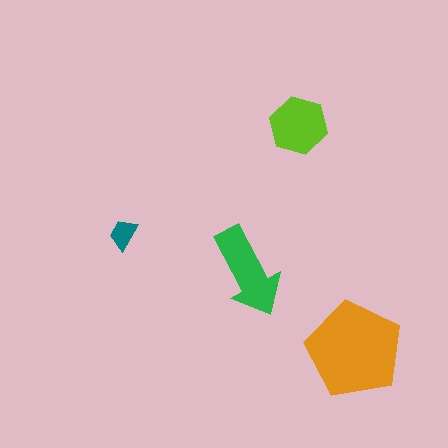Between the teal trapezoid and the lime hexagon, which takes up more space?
The lime hexagon.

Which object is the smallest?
The teal trapezoid.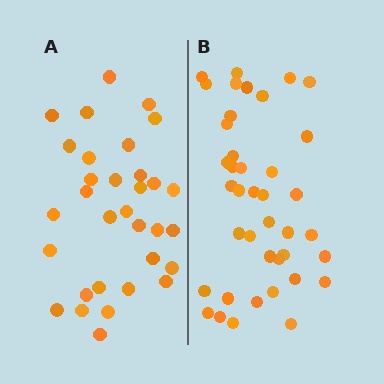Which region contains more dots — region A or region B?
Region B (the right region) has more dots.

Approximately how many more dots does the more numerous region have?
Region B has roughly 8 or so more dots than region A.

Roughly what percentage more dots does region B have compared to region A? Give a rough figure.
About 25% more.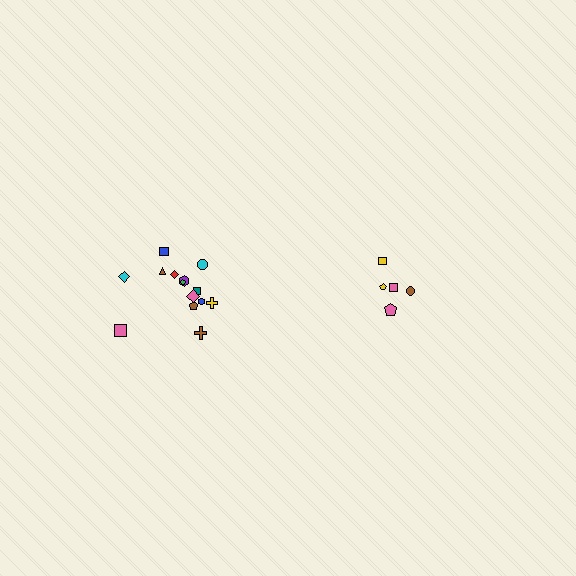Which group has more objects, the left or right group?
The left group.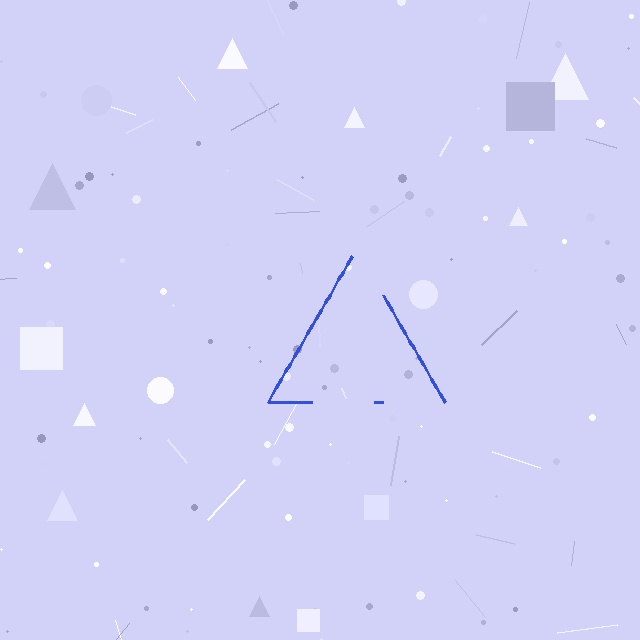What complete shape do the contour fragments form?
The contour fragments form a triangle.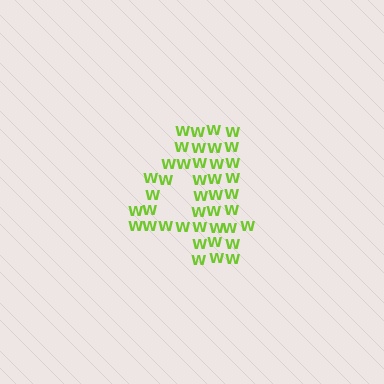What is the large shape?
The large shape is the digit 4.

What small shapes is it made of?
It is made of small letter W's.